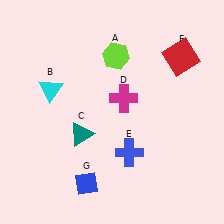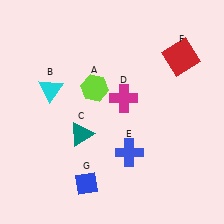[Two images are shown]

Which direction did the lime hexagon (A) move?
The lime hexagon (A) moved down.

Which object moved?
The lime hexagon (A) moved down.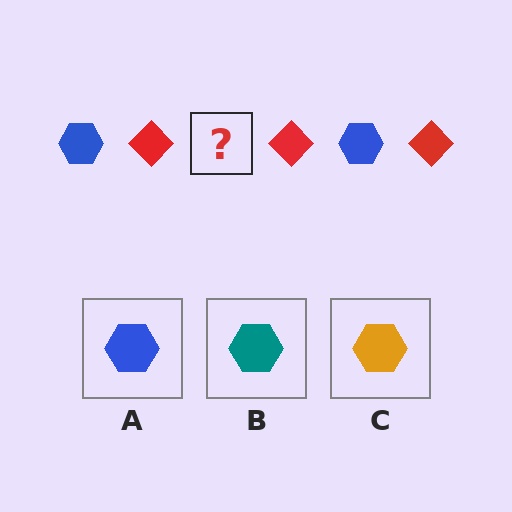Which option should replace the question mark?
Option A.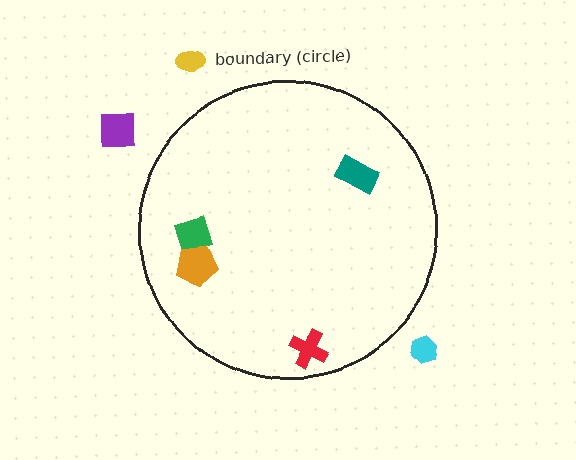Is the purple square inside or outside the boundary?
Outside.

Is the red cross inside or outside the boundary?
Inside.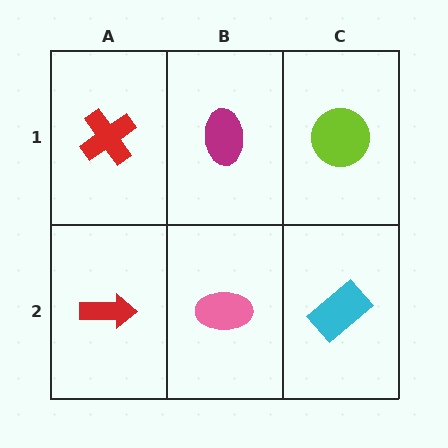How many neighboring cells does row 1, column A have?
2.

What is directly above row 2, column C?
A lime circle.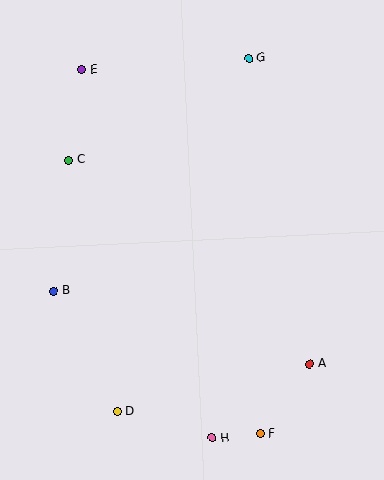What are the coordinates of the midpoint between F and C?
The midpoint between F and C is at (165, 297).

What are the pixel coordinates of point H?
Point H is at (212, 438).